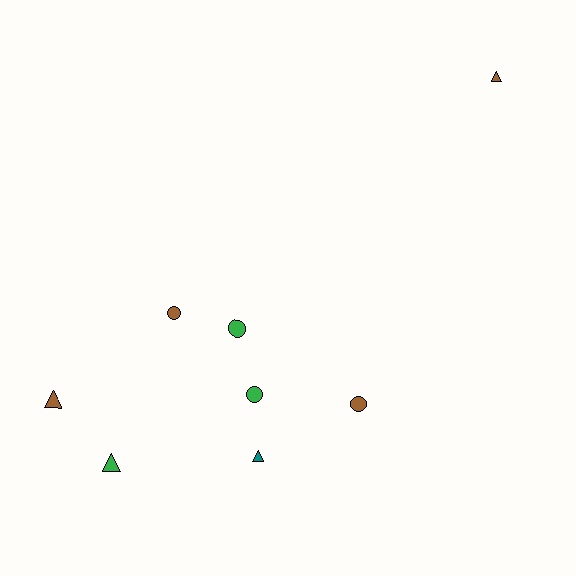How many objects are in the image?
There are 8 objects.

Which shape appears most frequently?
Triangle, with 4 objects.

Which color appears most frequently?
Brown, with 4 objects.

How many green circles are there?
There are 2 green circles.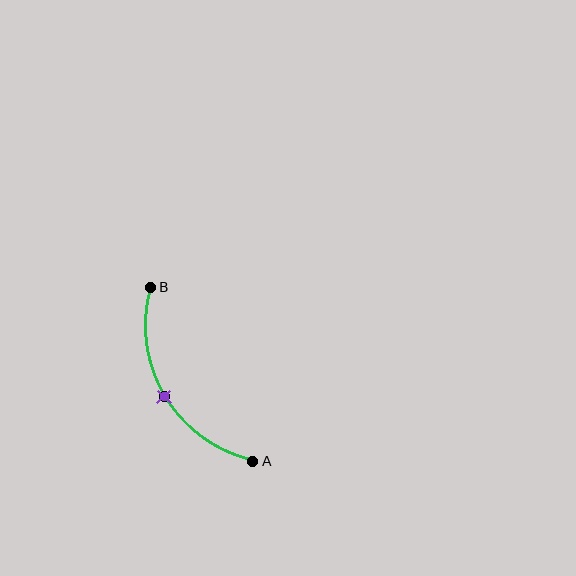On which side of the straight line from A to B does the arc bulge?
The arc bulges to the left of the straight line connecting A and B.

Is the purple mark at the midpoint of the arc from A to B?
Yes. The purple mark lies on the arc at equal arc-length from both A and B — it is the arc midpoint.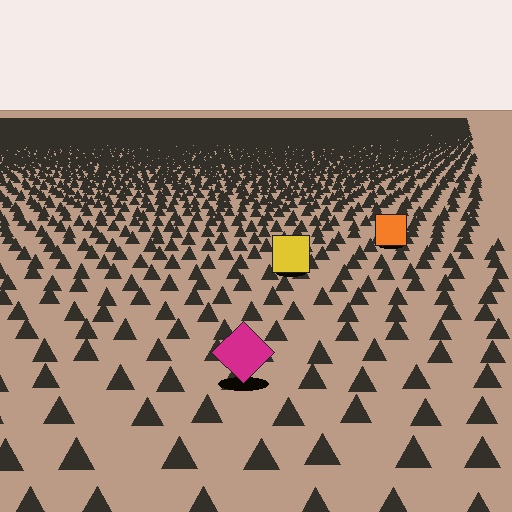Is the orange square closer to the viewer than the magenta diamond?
No. The magenta diamond is closer — you can tell from the texture gradient: the ground texture is coarser near it.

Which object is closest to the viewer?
The magenta diamond is closest. The texture marks near it are larger and more spread out.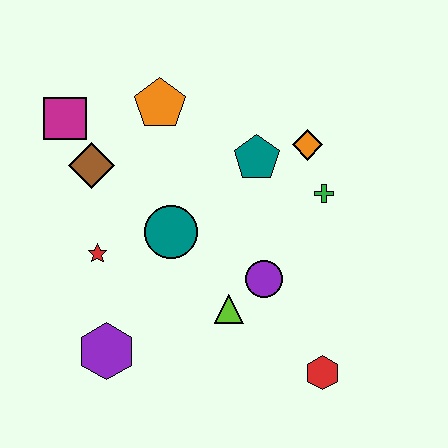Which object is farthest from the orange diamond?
The purple hexagon is farthest from the orange diamond.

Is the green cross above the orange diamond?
No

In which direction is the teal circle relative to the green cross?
The teal circle is to the left of the green cross.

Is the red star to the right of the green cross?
No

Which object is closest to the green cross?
The orange diamond is closest to the green cross.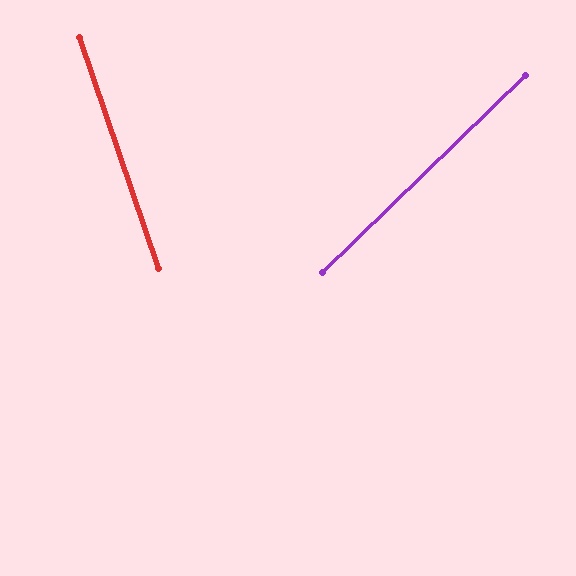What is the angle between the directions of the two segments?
Approximately 65 degrees.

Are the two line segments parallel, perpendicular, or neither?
Neither parallel nor perpendicular — they differ by about 65°.